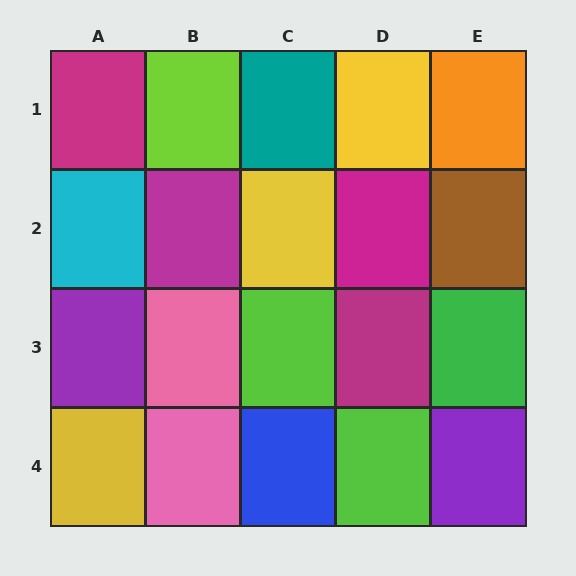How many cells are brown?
1 cell is brown.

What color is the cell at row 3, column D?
Magenta.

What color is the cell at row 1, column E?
Orange.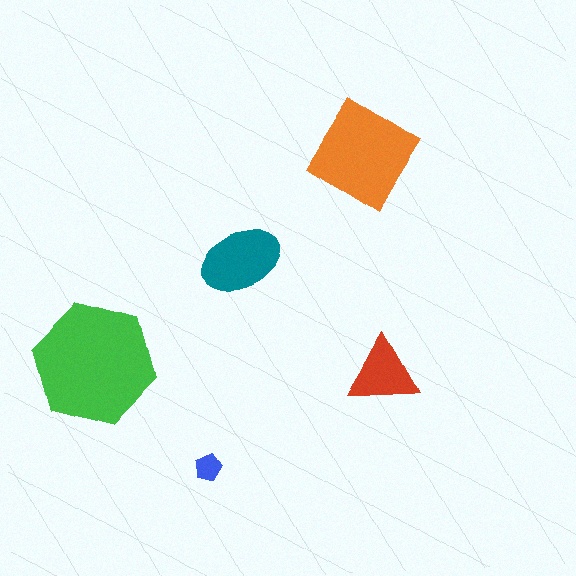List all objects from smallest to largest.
The blue pentagon, the red triangle, the teal ellipse, the orange diamond, the green hexagon.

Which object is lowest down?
The blue pentagon is bottommost.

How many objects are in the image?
There are 5 objects in the image.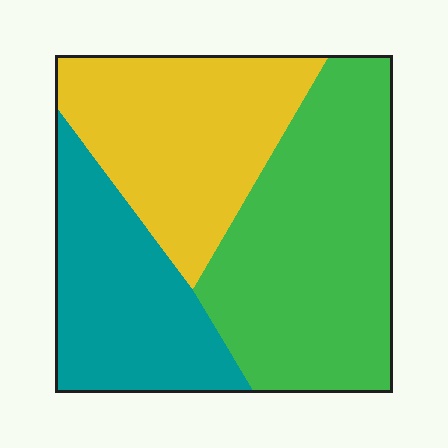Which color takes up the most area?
Green, at roughly 40%.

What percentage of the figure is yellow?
Yellow takes up between a quarter and a half of the figure.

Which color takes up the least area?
Teal, at roughly 25%.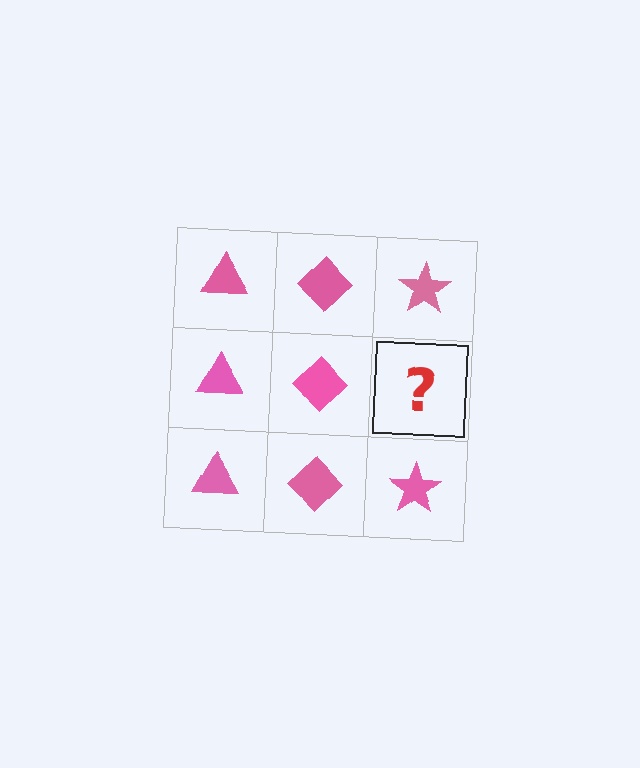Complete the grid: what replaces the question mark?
The question mark should be replaced with a pink star.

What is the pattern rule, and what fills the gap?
The rule is that each column has a consistent shape. The gap should be filled with a pink star.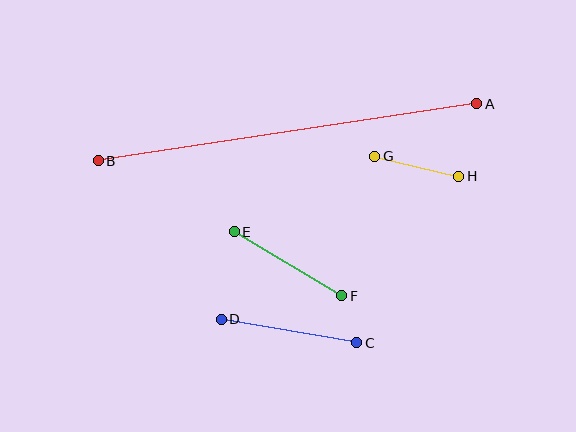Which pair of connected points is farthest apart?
Points A and B are farthest apart.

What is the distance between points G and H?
The distance is approximately 86 pixels.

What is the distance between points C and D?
The distance is approximately 137 pixels.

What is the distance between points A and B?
The distance is approximately 383 pixels.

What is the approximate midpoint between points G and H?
The midpoint is at approximately (417, 166) pixels.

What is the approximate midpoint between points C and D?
The midpoint is at approximately (289, 331) pixels.